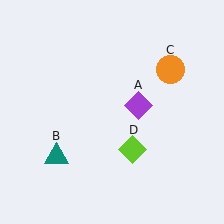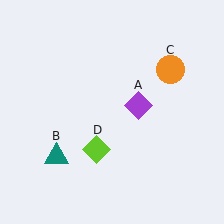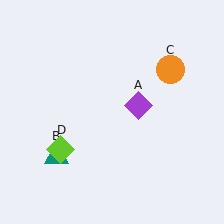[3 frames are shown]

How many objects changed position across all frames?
1 object changed position: lime diamond (object D).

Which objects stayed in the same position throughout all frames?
Purple diamond (object A) and teal triangle (object B) and orange circle (object C) remained stationary.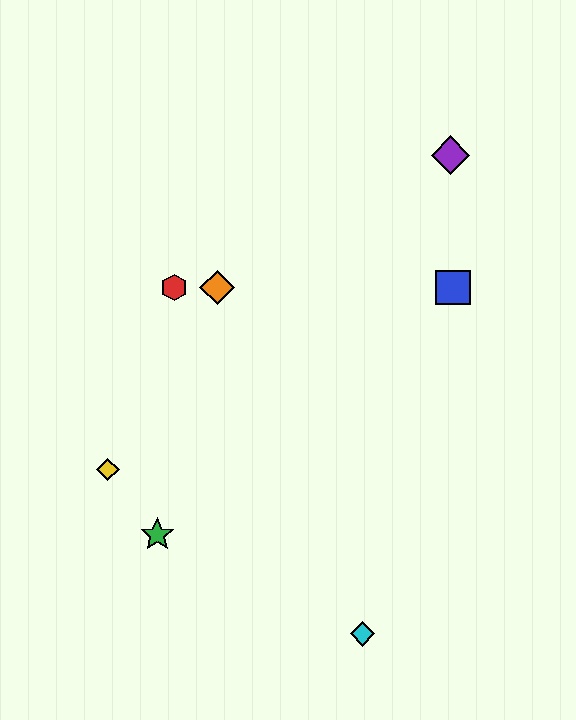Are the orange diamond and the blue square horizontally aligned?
Yes, both are at y≈288.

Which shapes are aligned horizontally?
The red hexagon, the blue square, the orange diamond are aligned horizontally.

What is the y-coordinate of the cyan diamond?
The cyan diamond is at y≈634.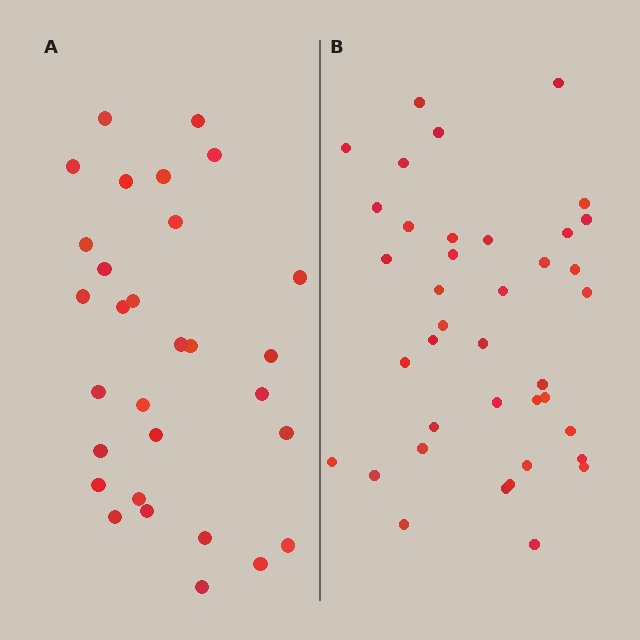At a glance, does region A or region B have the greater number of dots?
Region B (the right region) has more dots.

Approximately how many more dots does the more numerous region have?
Region B has roughly 8 or so more dots than region A.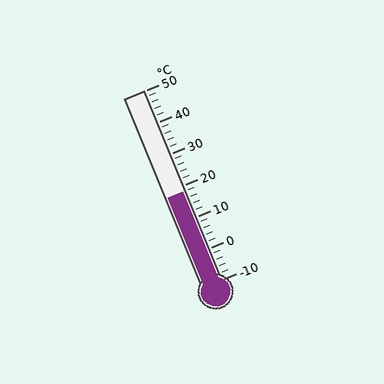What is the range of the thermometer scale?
The thermometer scale ranges from -10°C to 50°C.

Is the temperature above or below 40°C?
The temperature is below 40°C.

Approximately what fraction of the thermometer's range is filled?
The thermometer is filled to approximately 45% of its range.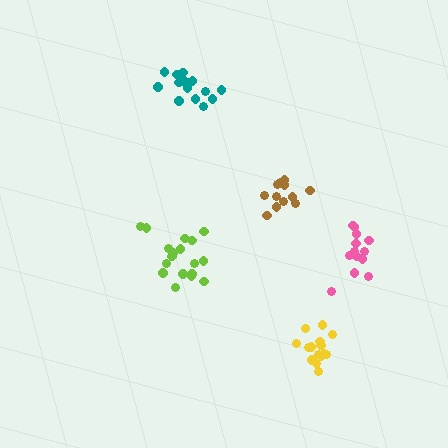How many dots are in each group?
Group 1: 13 dots, Group 2: 15 dots, Group 3: 18 dots, Group 4: 16 dots, Group 5: 12 dots (74 total).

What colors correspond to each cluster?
The clusters are colored: pink, yellow, lime, teal, brown.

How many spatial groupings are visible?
There are 5 spatial groupings.